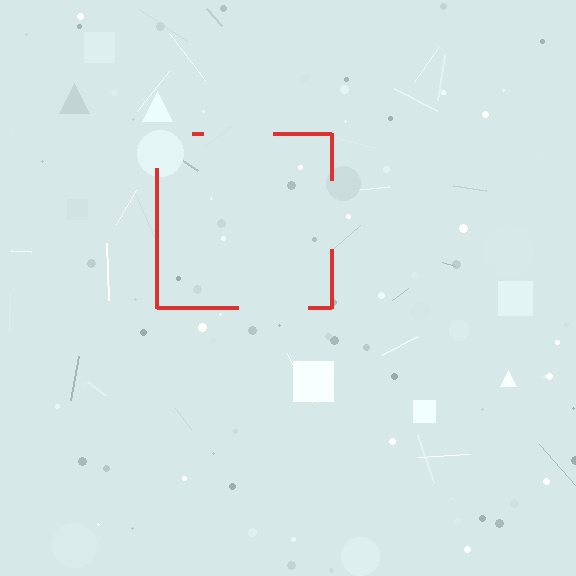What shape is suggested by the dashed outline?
The dashed outline suggests a square.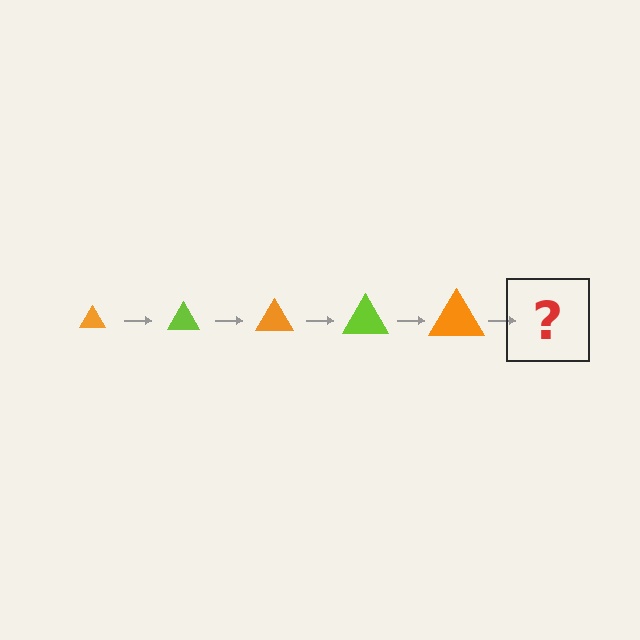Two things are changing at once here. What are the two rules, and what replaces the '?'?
The two rules are that the triangle grows larger each step and the color cycles through orange and lime. The '?' should be a lime triangle, larger than the previous one.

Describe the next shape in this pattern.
It should be a lime triangle, larger than the previous one.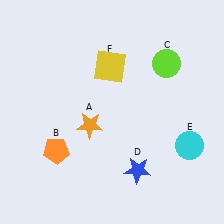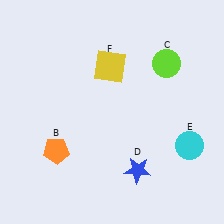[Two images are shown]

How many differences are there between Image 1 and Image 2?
There is 1 difference between the two images.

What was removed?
The orange star (A) was removed in Image 2.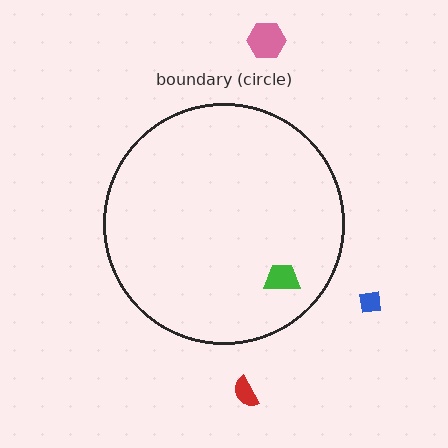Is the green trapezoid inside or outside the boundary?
Inside.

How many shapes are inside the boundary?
1 inside, 3 outside.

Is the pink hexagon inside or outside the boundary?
Outside.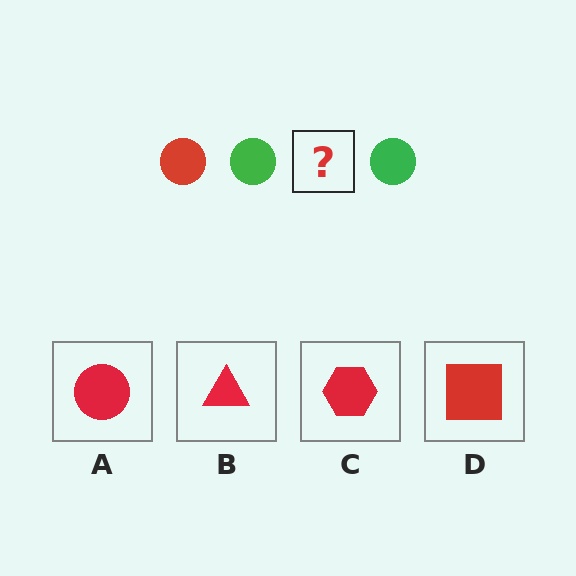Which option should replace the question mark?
Option A.